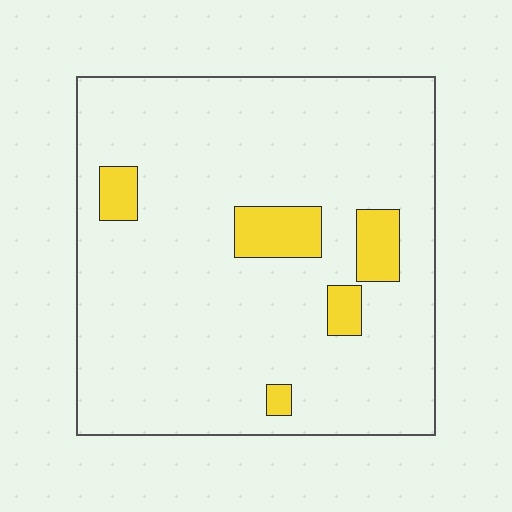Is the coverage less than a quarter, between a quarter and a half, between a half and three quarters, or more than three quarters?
Less than a quarter.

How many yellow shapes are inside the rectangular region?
5.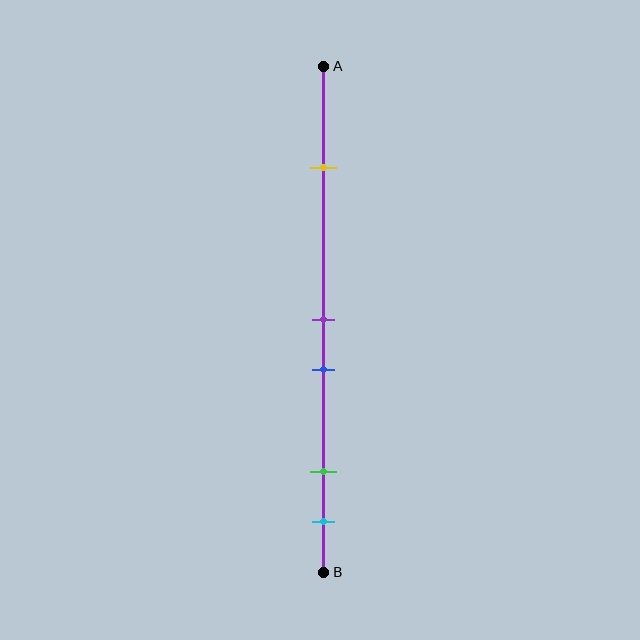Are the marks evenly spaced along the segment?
No, the marks are not evenly spaced.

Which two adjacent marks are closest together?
The purple and blue marks are the closest adjacent pair.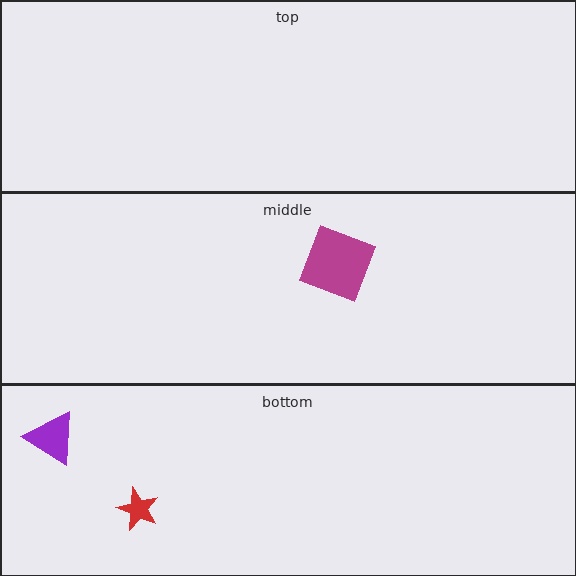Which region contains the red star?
The bottom region.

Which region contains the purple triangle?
The bottom region.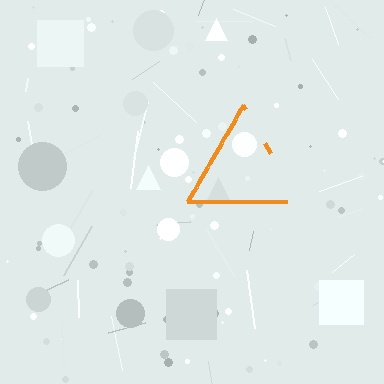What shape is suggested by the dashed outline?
The dashed outline suggests a triangle.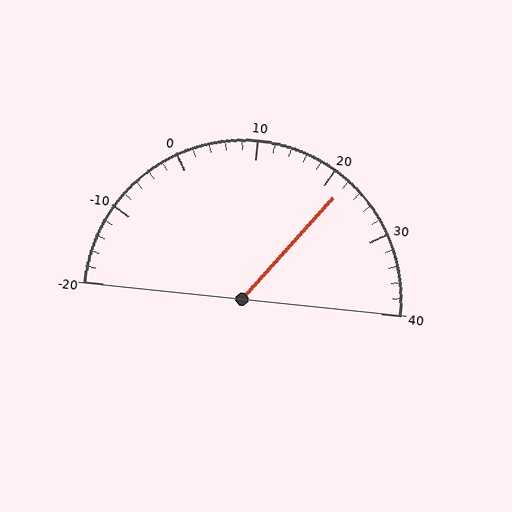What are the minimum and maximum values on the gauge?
The gauge ranges from -20 to 40.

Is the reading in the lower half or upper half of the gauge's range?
The reading is in the upper half of the range (-20 to 40).